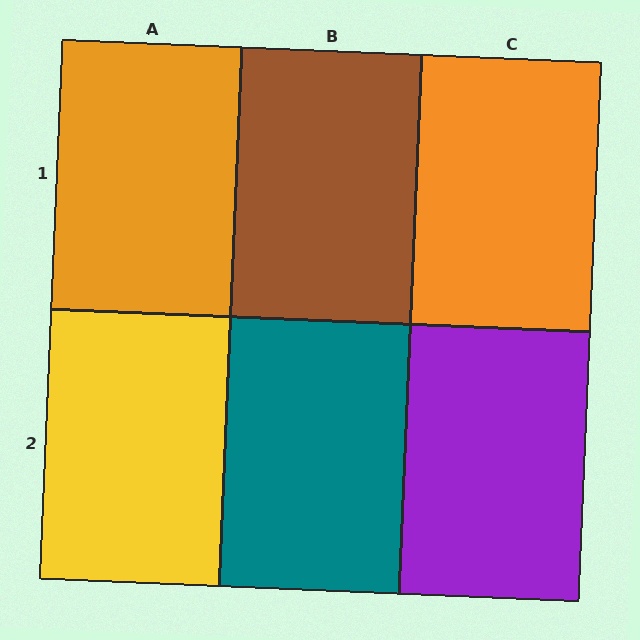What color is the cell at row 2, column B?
Teal.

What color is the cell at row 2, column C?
Purple.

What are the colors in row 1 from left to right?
Orange, brown, orange.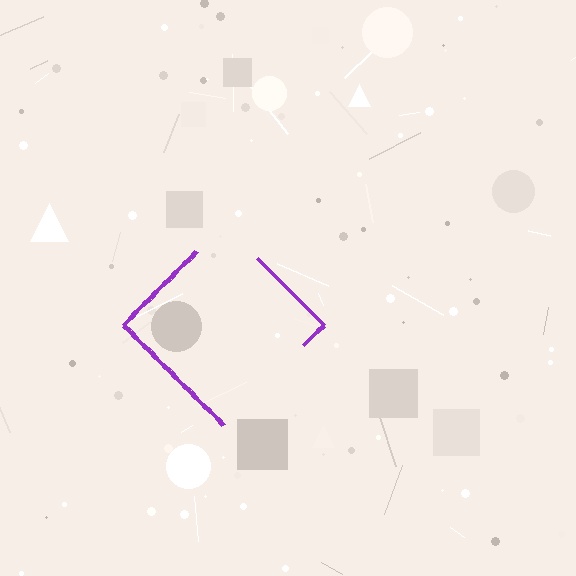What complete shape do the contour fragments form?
The contour fragments form a diamond.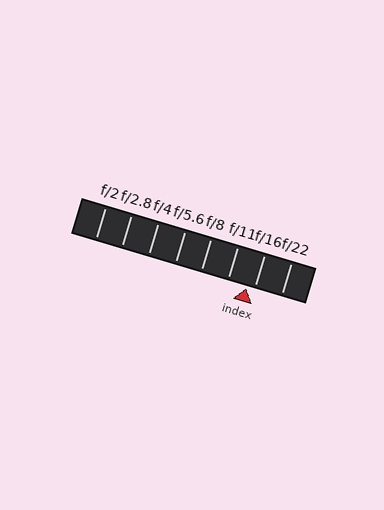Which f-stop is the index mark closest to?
The index mark is closest to f/16.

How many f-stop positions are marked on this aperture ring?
There are 8 f-stop positions marked.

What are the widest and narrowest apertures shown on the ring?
The widest aperture shown is f/2 and the narrowest is f/22.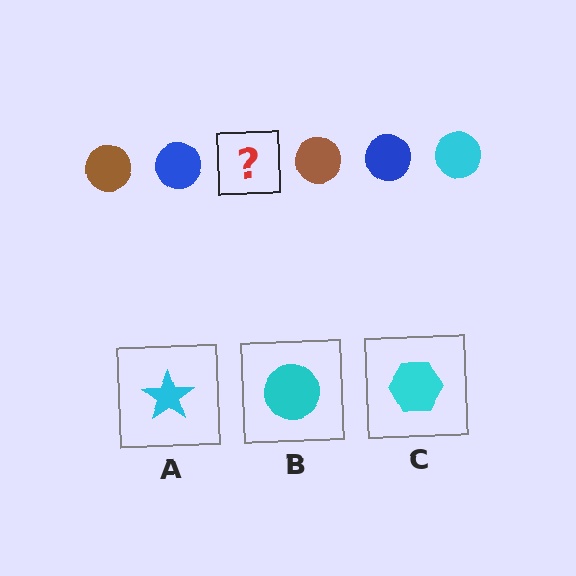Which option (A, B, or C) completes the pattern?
B.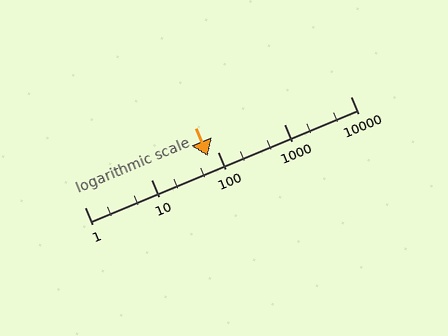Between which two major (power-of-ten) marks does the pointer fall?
The pointer is between 10 and 100.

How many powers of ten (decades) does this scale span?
The scale spans 4 decades, from 1 to 10000.